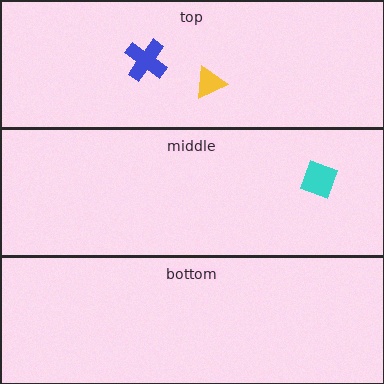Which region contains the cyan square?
The middle region.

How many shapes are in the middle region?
1.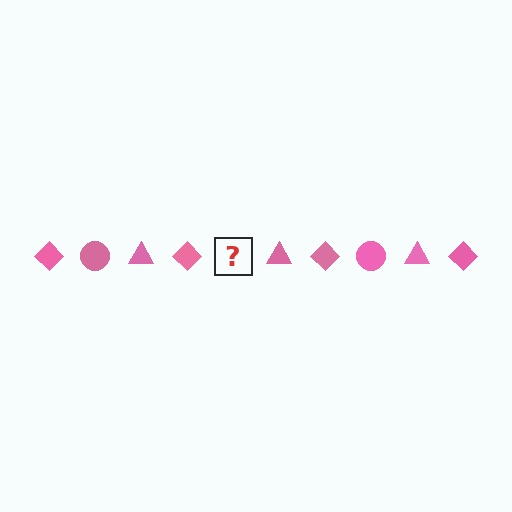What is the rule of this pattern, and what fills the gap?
The rule is that the pattern cycles through diamond, circle, triangle shapes in pink. The gap should be filled with a pink circle.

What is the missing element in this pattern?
The missing element is a pink circle.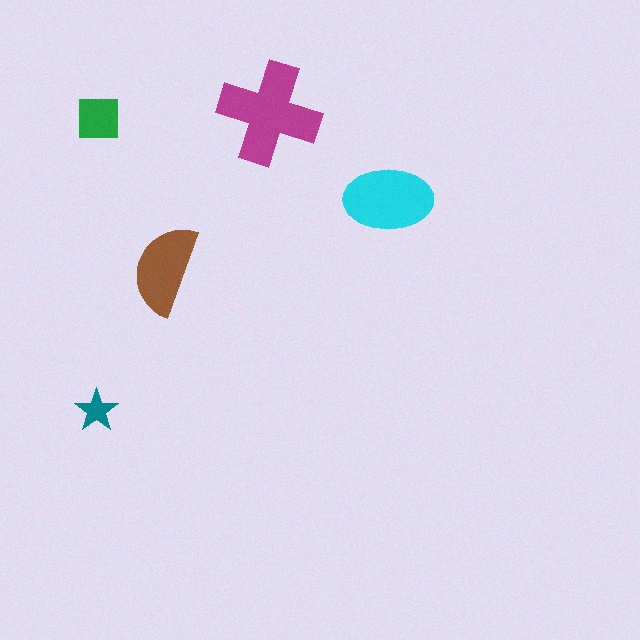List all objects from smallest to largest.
The teal star, the green square, the brown semicircle, the cyan ellipse, the magenta cross.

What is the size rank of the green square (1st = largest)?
4th.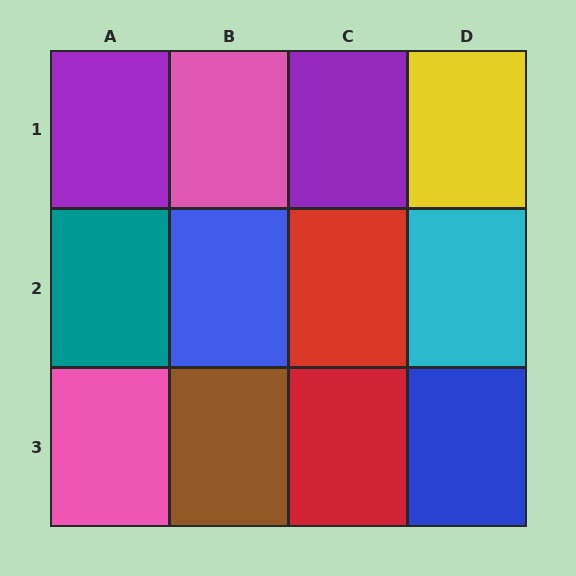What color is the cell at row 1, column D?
Yellow.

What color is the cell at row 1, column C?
Purple.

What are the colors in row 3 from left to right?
Pink, brown, red, blue.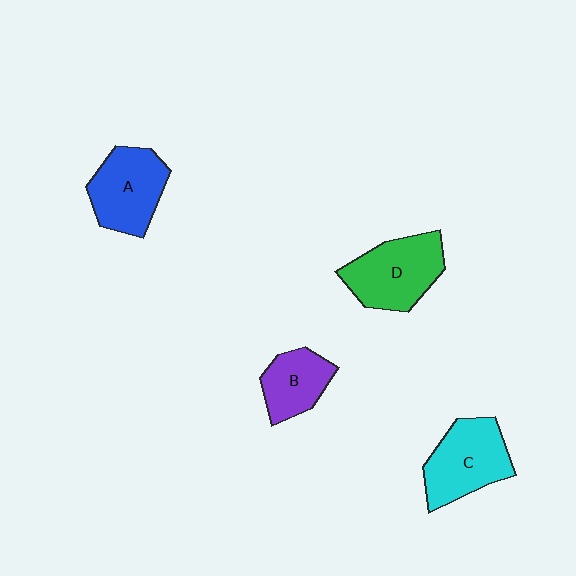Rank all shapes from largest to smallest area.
From largest to smallest: D (green), C (cyan), A (blue), B (purple).